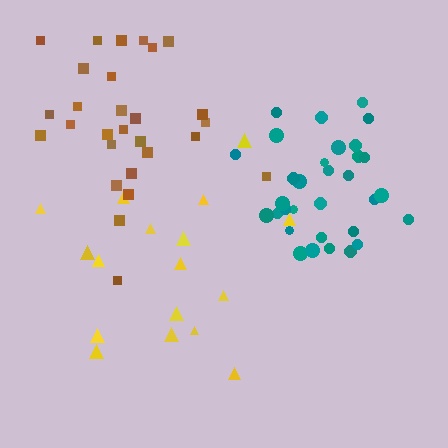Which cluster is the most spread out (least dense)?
Yellow.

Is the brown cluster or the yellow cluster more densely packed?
Brown.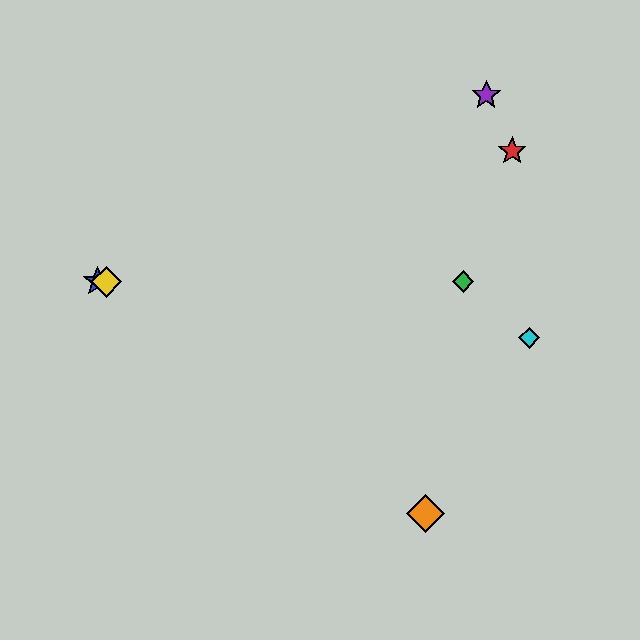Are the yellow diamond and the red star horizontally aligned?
No, the yellow diamond is at y≈282 and the red star is at y≈151.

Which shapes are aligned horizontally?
The blue star, the green diamond, the yellow diamond are aligned horizontally.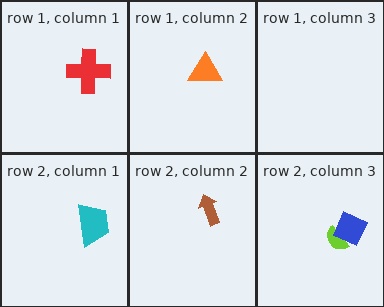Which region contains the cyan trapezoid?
The row 2, column 1 region.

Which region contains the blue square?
The row 2, column 3 region.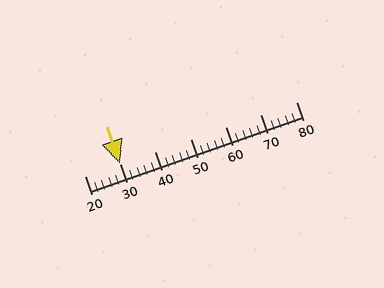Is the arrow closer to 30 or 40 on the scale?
The arrow is closer to 30.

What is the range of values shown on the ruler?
The ruler shows values from 20 to 80.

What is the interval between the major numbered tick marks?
The major tick marks are spaced 10 units apart.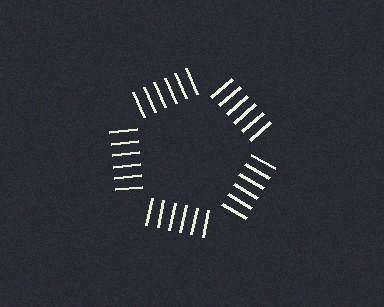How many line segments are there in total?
30 — 6 along each of the 5 edges.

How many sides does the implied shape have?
5 sides — the line-ends trace a pentagon.